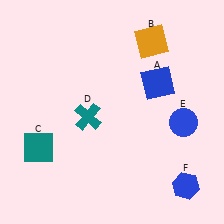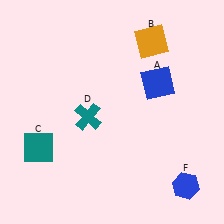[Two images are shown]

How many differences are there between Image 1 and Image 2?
There is 1 difference between the two images.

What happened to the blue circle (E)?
The blue circle (E) was removed in Image 2. It was in the bottom-right area of Image 1.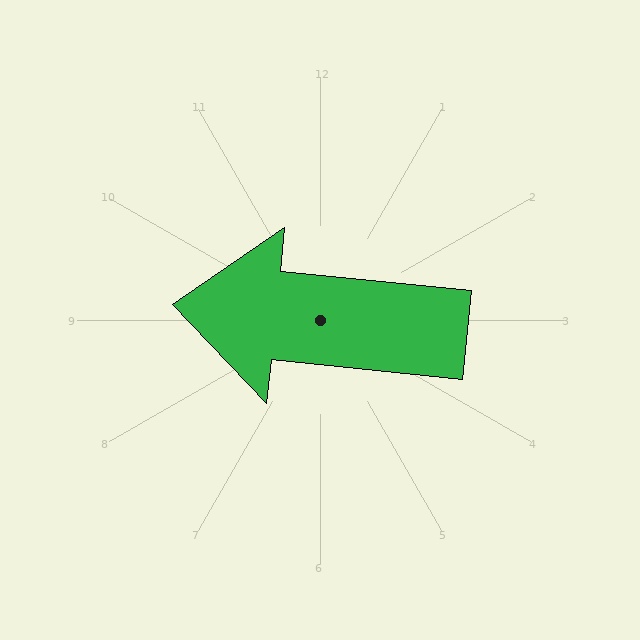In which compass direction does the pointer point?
West.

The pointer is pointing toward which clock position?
Roughly 9 o'clock.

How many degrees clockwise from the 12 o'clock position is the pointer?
Approximately 276 degrees.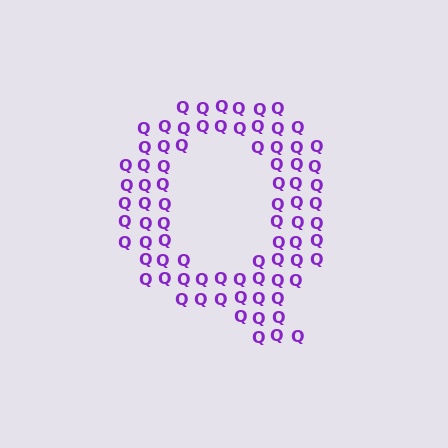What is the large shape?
The large shape is the letter Q.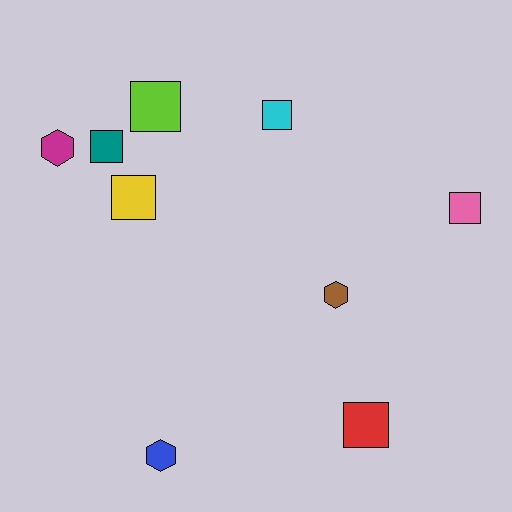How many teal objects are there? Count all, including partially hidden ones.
There is 1 teal object.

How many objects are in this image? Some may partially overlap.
There are 9 objects.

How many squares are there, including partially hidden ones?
There are 6 squares.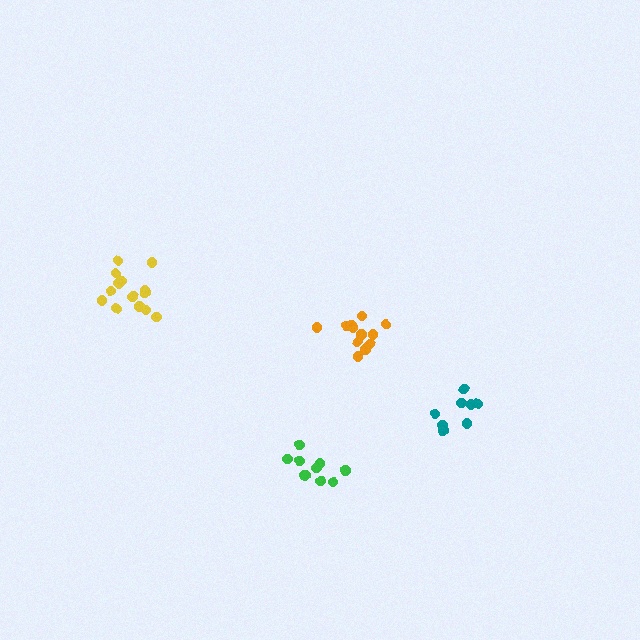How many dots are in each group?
Group 1: 12 dots, Group 2: 8 dots, Group 3: 10 dots, Group 4: 14 dots (44 total).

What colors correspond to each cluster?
The clusters are colored: orange, teal, green, yellow.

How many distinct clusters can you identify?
There are 4 distinct clusters.